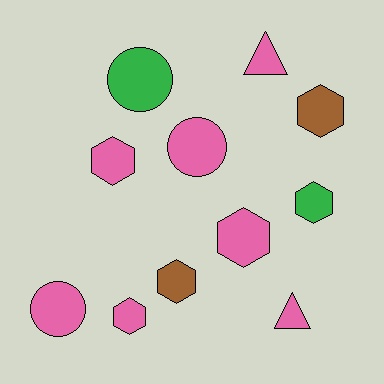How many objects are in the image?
There are 11 objects.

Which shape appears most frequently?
Hexagon, with 6 objects.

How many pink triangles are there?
There are 2 pink triangles.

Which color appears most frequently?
Pink, with 7 objects.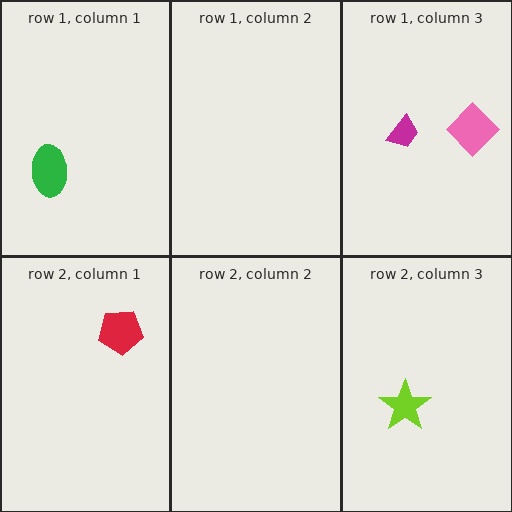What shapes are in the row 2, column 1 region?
The red pentagon.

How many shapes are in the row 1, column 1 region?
1.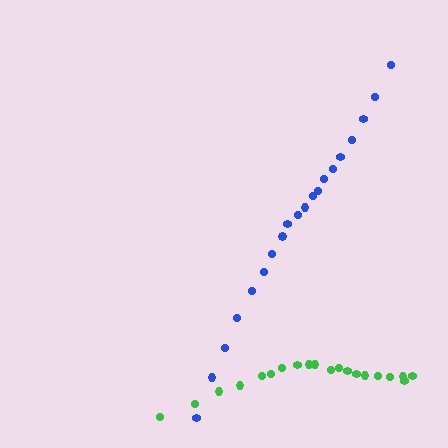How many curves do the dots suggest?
There are 2 distinct paths.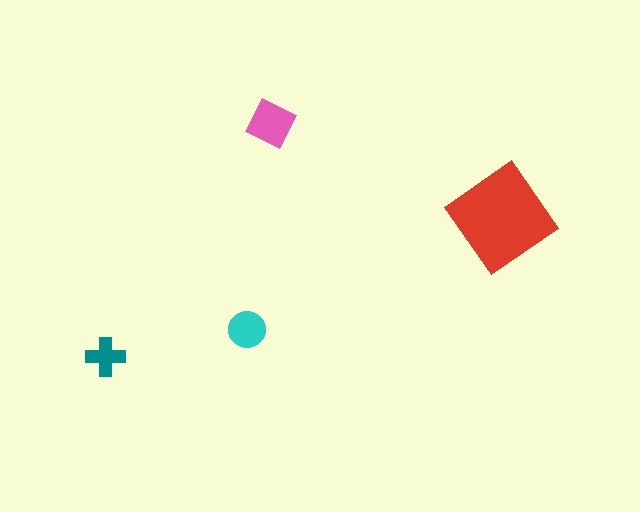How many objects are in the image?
There are 4 objects in the image.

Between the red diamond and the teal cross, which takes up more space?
The red diamond.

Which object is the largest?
The red diamond.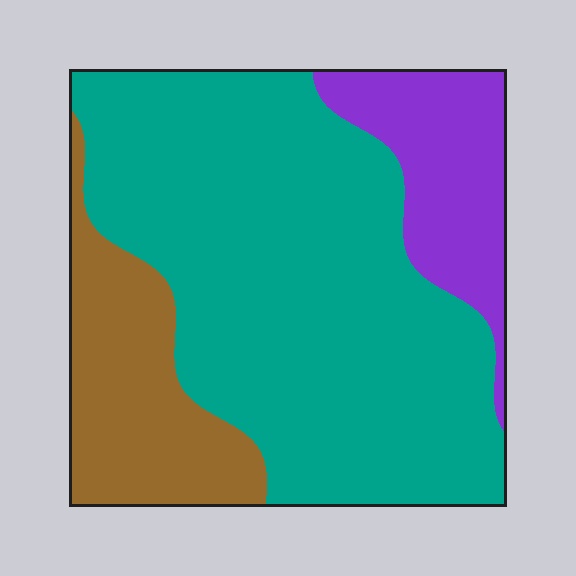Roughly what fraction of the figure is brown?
Brown covers 19% of the figure.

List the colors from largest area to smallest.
From largest to smallest: teal, brown, purple.